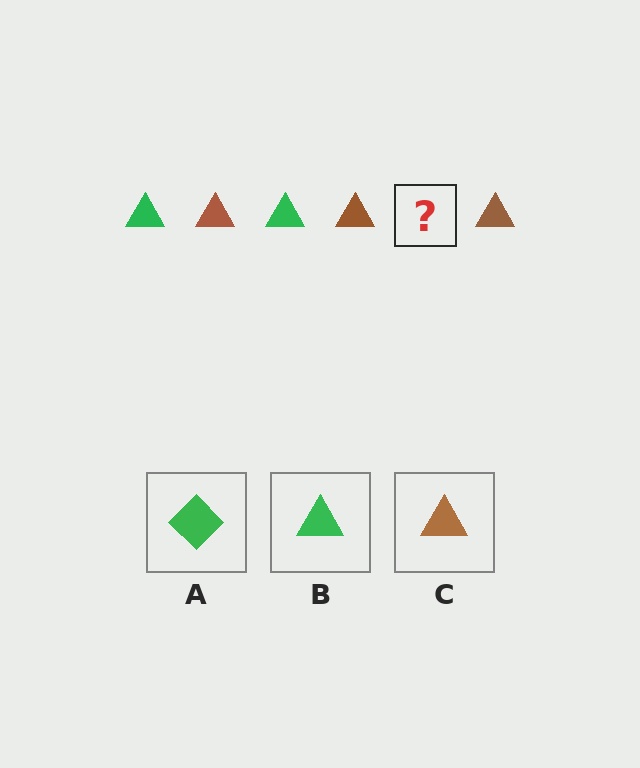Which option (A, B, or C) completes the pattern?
B.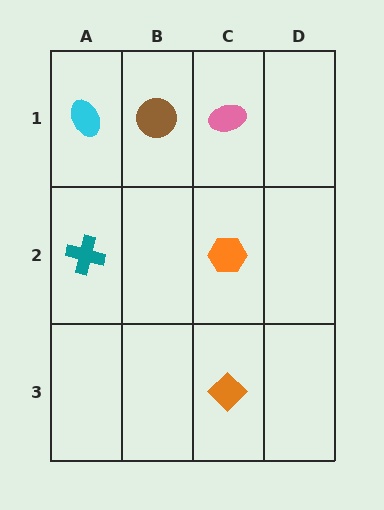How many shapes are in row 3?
1 shape.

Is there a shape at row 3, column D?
No, that cell is empty.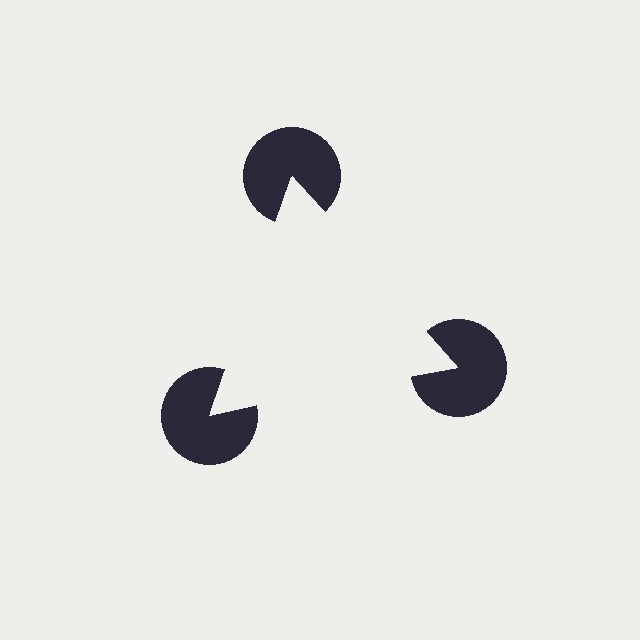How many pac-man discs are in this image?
There are 3 — one at each vertex of the illusory triangle.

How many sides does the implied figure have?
3 sides.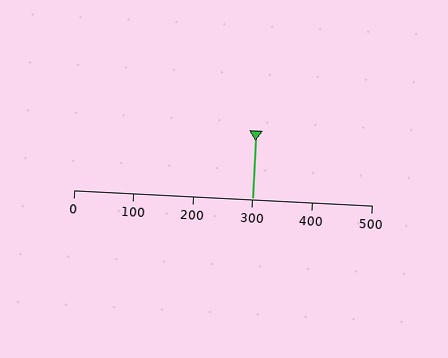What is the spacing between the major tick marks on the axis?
The major ticks are spaced 100 apart.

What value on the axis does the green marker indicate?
The marker indicates approximately 300.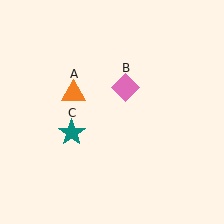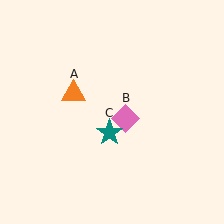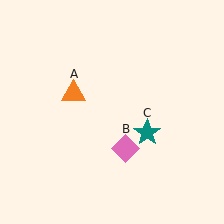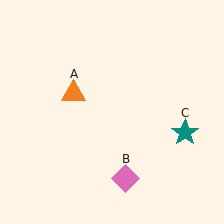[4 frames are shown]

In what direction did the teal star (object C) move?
The teal star (object C) moved right.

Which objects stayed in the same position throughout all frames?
Orange triangle (object A) remained stationary.